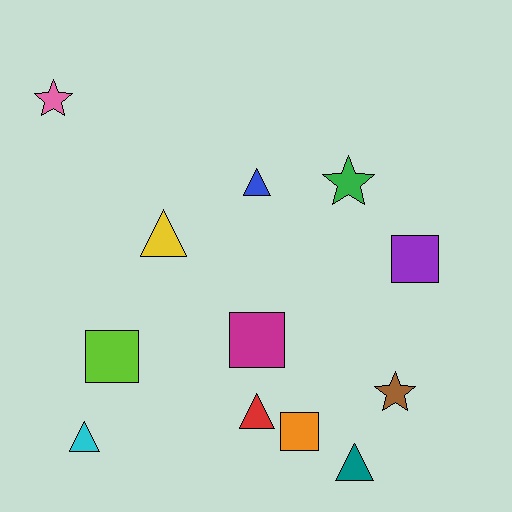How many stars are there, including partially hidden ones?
There are 3 stars.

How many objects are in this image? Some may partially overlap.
There are 12 objects.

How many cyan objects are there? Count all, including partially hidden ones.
There is 1 cyan object.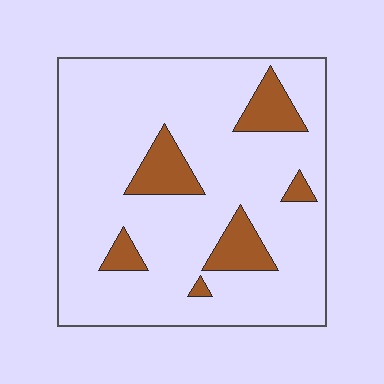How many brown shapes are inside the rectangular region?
6.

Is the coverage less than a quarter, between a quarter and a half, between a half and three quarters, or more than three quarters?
Less than a quarter.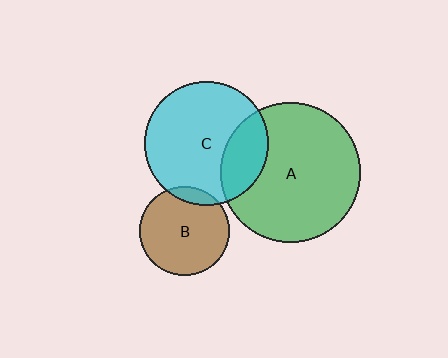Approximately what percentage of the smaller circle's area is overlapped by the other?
Approximately 10%.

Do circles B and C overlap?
Yes.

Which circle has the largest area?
Circle A (green).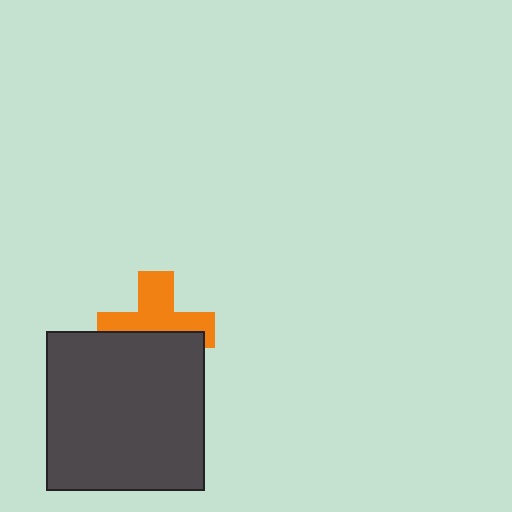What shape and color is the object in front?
The object in front is a dark gray square.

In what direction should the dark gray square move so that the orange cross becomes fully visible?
The dark gray square should move down. That is the shortest direction to clear the overlap and leave the orange cross fully visible.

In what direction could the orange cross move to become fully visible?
The orange cross could move up. That would shift it out from behind the dark gray square entirely.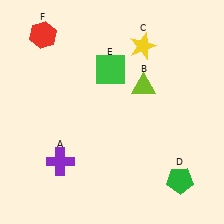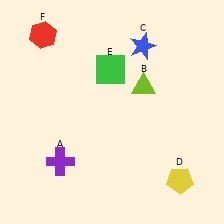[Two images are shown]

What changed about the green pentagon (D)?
In Image 1, D is green. In Image 2, it changed to yellow.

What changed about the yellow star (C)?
In Image 1, C is yellow. In Image 2, it changed to blue.